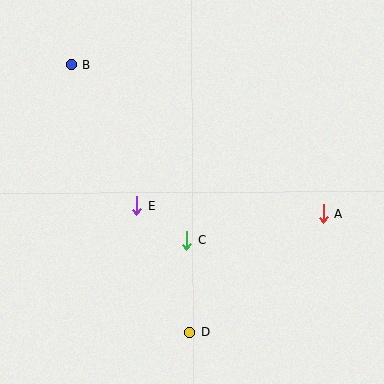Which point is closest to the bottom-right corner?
Point A is closest to the bottom-right corner.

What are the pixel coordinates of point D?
Point D is at (190, 332).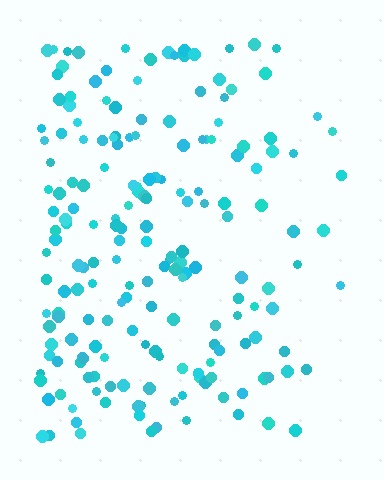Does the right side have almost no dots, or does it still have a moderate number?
Still a moderate number, just noticeably fewer than the left.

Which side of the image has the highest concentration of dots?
The left.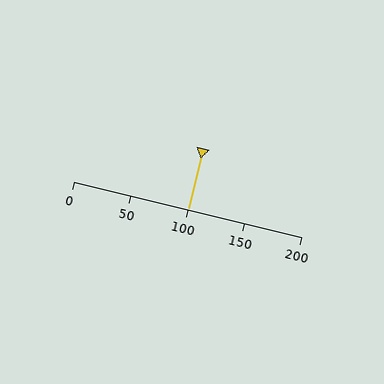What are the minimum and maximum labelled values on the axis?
The axis runs from 0 to 200.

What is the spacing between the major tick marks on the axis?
The major ticks are spaced 50 apart.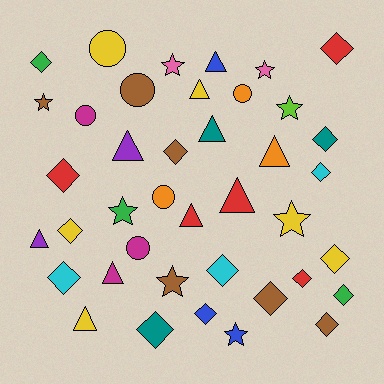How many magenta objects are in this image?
There are 3 magenta objects.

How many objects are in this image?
There are 40 objects.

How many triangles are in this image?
There are 10 triangles.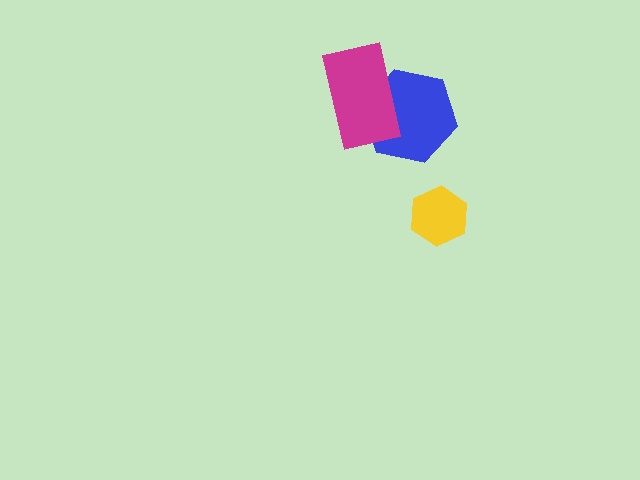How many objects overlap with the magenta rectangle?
1 object overlaps with the magenta rectangle.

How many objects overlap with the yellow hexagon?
0 objects overlap with the yellow hexagon.